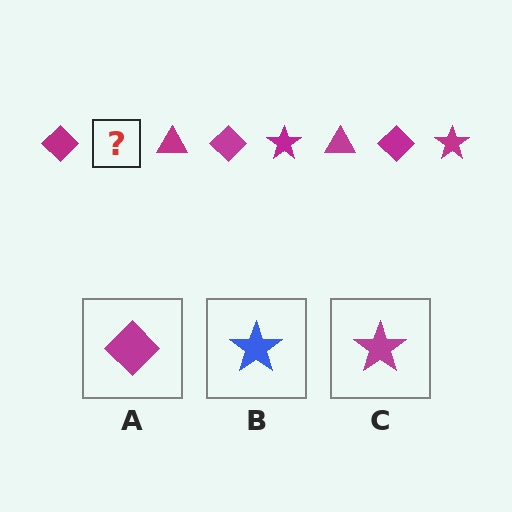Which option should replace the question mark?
Option C.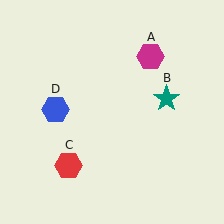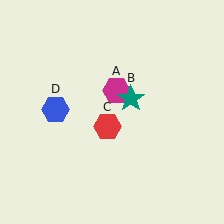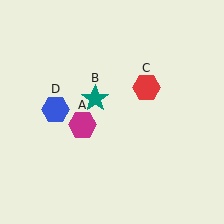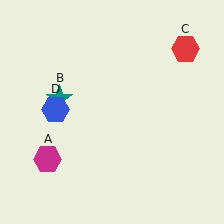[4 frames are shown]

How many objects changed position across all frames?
3 objects changed position: magenta hexagon (object A), teal star (object B), red hexagon (object C).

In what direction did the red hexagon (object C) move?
The red hexagon (object C) moved up and to the right.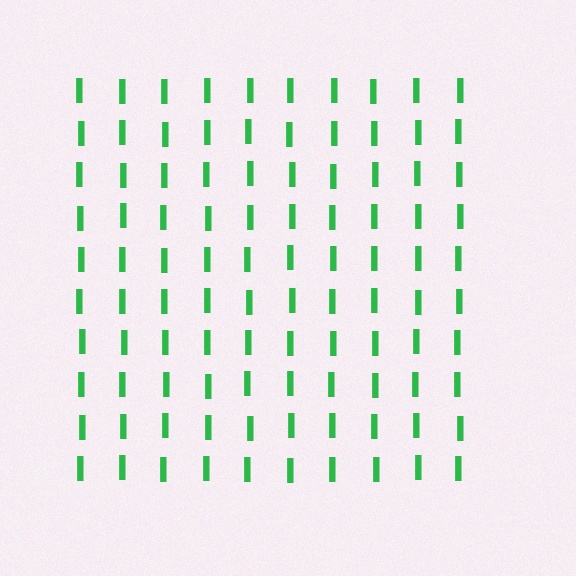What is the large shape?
The large shape is a square.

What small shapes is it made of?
It is made of small letter I's.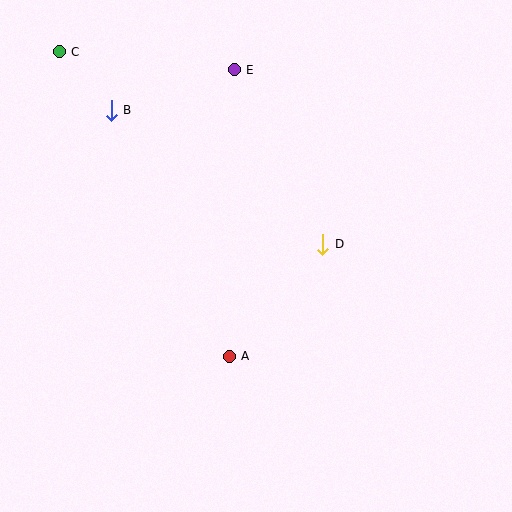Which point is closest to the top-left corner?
Point C is closest to the top-left corner.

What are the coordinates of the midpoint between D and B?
The midpoint between D and B is at (217, 177).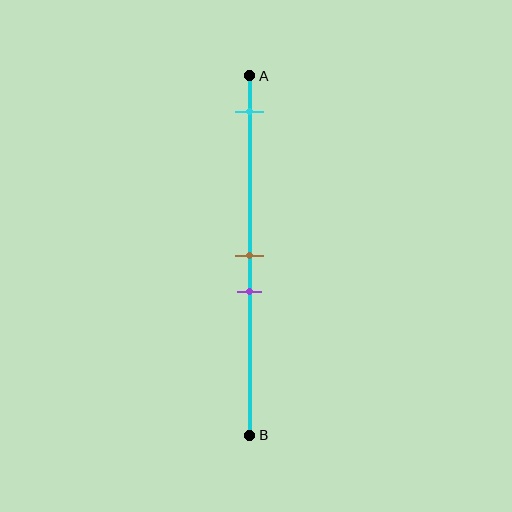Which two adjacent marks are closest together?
The brown and purple marks are the closest adjacent pair.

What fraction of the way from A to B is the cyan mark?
The cyan mark is approximately 10% (0.1) of the way from A to B.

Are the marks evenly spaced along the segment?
No, the marks are not evenly spaced.